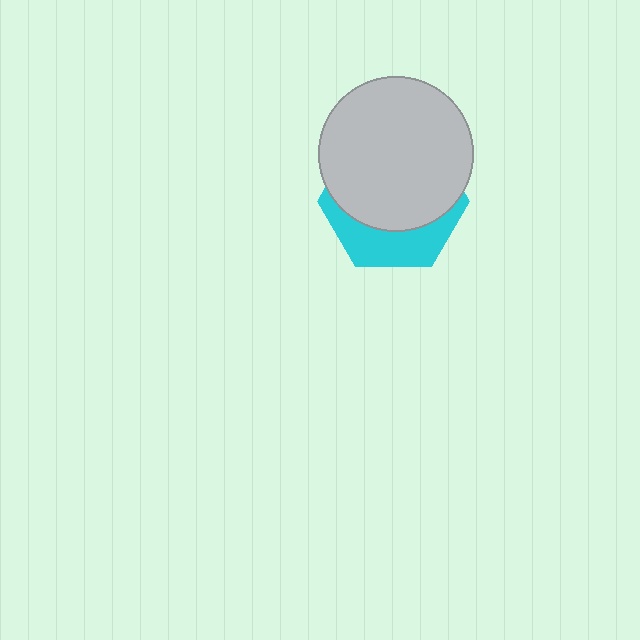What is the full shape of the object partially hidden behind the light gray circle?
The partially hidden object is a cyan hexagon.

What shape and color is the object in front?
The object in front is a light gray circle.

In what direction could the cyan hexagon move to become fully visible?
The cyan hexagon could move down. That would shift it out from behind the light gray circle entirely.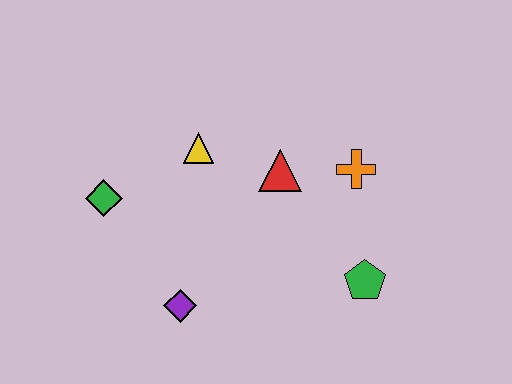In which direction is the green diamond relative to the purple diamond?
The green diamond is above the purple diamond.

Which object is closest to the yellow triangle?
The red triangle is closest to the yellow triangle.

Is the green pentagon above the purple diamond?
Yes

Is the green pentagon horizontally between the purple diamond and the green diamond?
No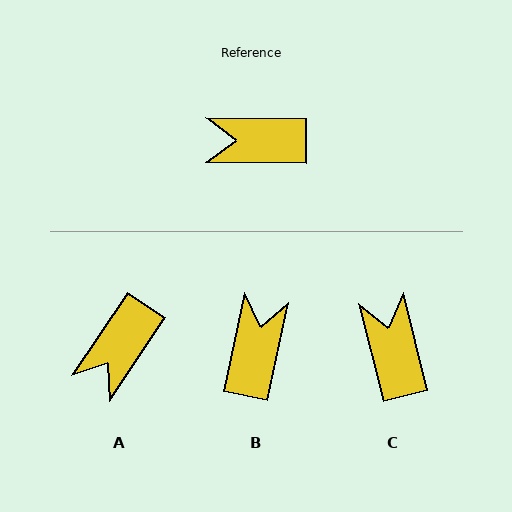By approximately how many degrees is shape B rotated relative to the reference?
Approximately 101 degrees clockwise.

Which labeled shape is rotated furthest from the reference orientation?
B, about 101 degrees away.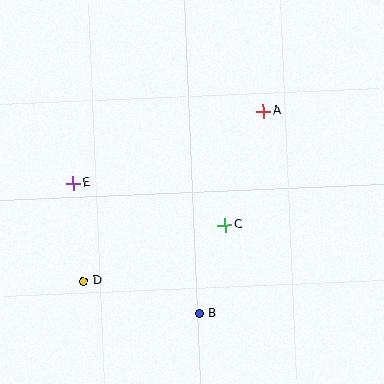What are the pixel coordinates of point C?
Point C is at (225, 225).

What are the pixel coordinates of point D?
Point D is at (83, 281).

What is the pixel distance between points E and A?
The distance between E and A is 203 pixels.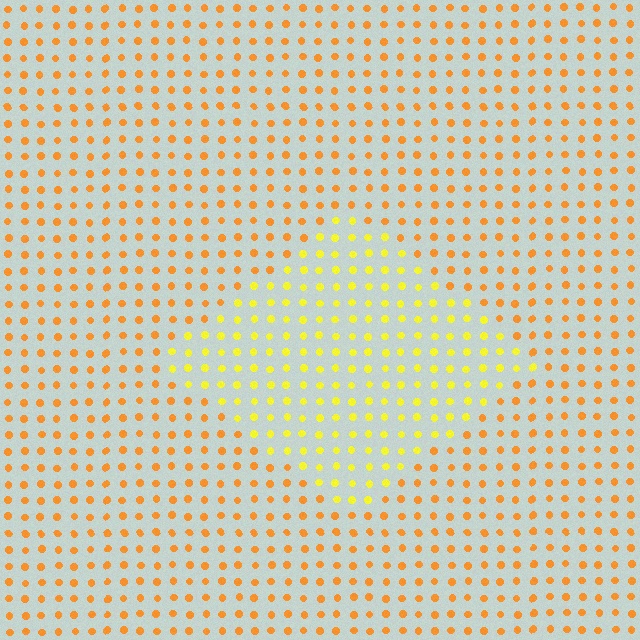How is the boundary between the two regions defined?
The boundary is defined purely by a slight shift in hue (about 30 degrees). Spacing, size, and orientation are identical on both sides.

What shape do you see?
I see a diamond.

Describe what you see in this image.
The image is filled with small orange elements in a uniform arrangement. A diamond-shaped region is visible where the elements are tinted to a slightly different hue, forming a subtle color boundary.